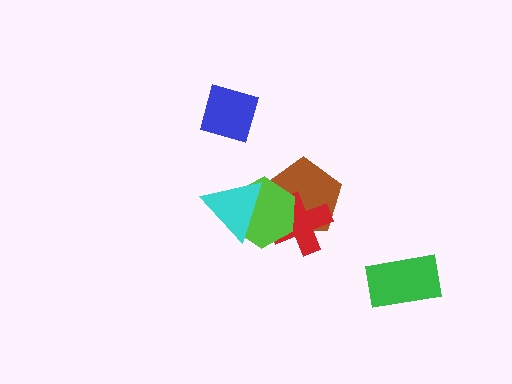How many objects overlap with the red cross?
2 objects overlap with the red cross.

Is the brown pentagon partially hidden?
Yes, it is partially covered by another shape.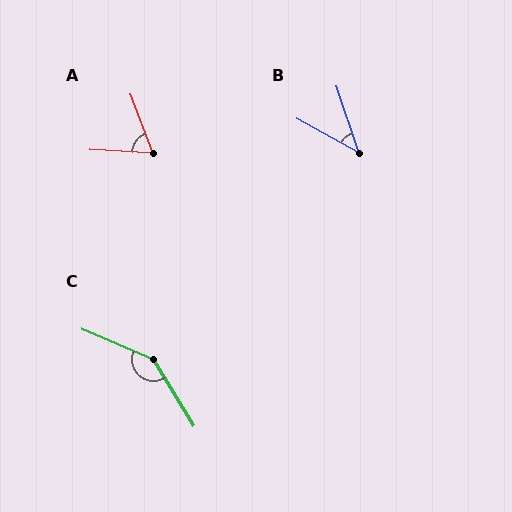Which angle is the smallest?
B, at approximately 42 degrees.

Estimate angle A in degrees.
Approximately 67 degrees.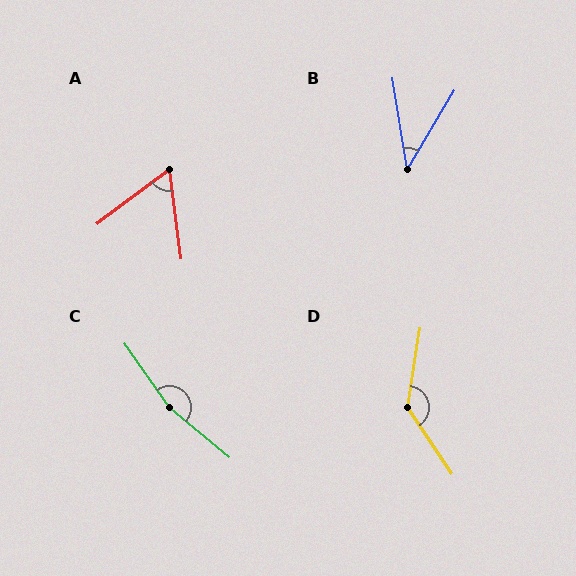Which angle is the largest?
C, at approximately 165 degrees.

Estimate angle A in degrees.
Approximately 60 degrees.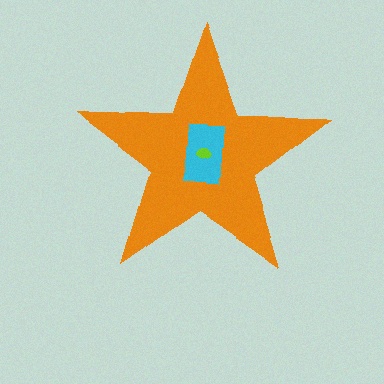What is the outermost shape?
The orange star.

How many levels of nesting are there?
3.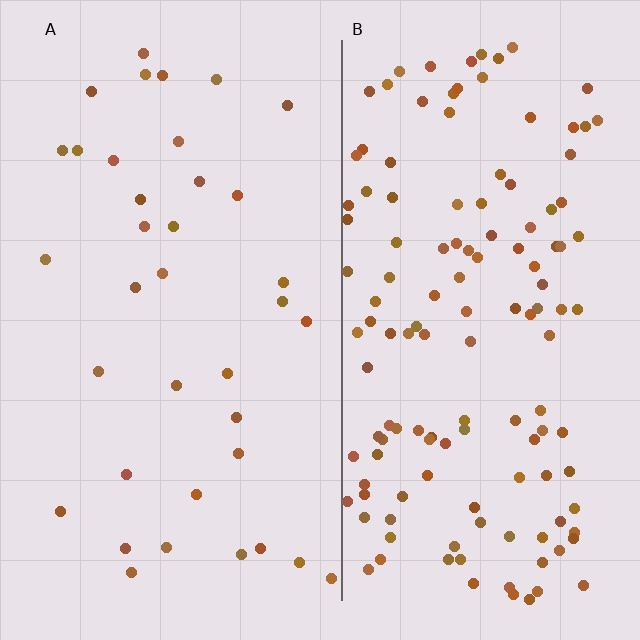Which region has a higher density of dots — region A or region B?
B (the right).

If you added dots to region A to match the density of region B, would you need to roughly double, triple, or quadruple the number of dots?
Approximately quadruple.